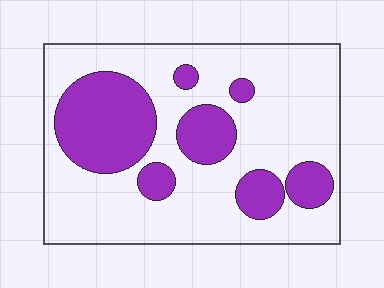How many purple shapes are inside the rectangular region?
7.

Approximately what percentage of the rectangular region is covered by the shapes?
Approximately 30%.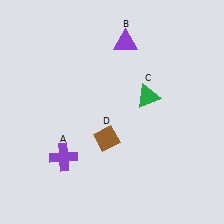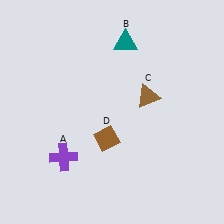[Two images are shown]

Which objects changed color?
B changed from purple to teal. C changed from green to brown.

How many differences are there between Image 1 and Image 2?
There are 2 differences between the two images.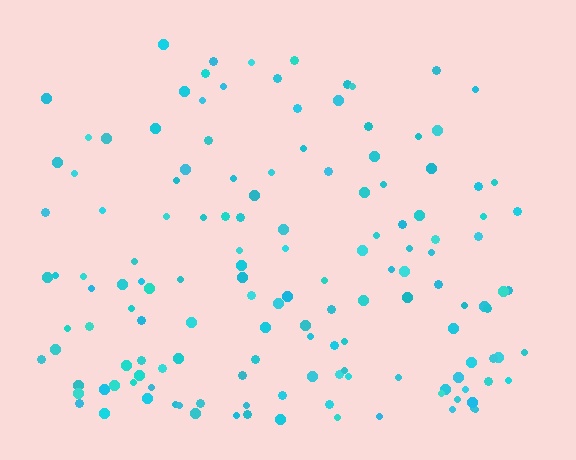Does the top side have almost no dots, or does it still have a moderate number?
Still a moderate number, just noticeably fewer than the bottom.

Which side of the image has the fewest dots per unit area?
The top.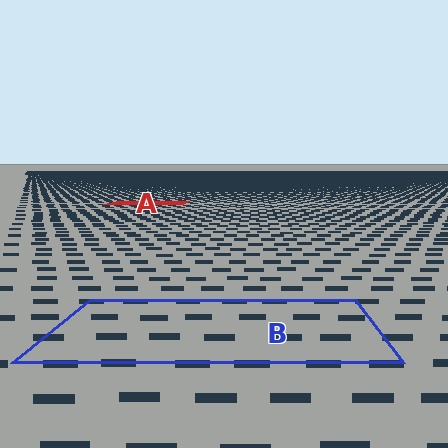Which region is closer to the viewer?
Region B is closer. The texture elements there are larger and more spread out.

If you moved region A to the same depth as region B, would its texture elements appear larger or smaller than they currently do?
They would appear larger. At a closer depth, the same texture elements are projected at a bigger on-screen size.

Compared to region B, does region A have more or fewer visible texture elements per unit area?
Region A has more texture elements per unit area — they are packed more densely because it is farther away.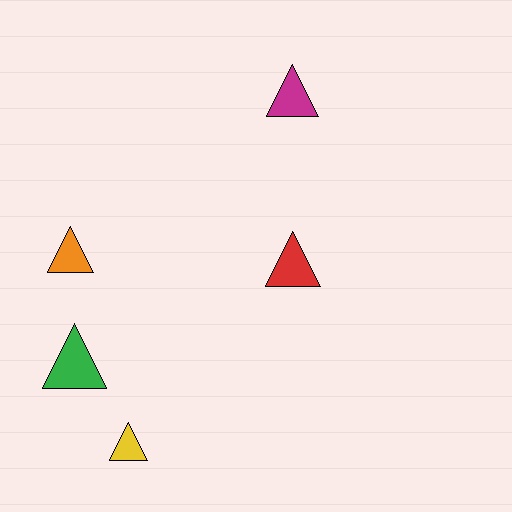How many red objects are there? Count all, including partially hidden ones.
There is 1 red object.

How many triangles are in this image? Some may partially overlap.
There are 5 triangles.